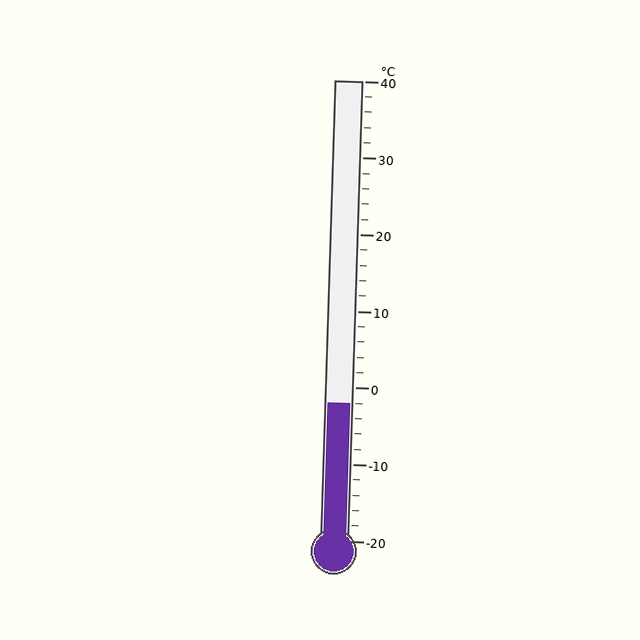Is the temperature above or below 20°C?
The temperature is below 20°C.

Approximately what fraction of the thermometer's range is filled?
The thermometer is filled to approximately 30% of its range.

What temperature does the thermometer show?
The thermometer shows approximately -2°C.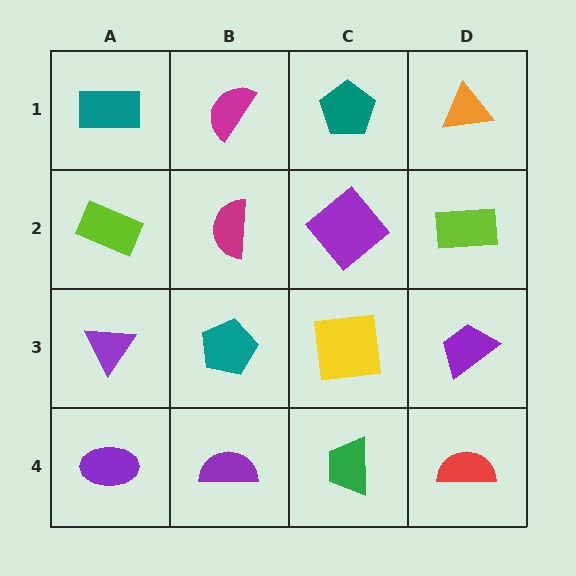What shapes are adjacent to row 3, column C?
A purple diamond (row 2, column C), a green trapezoid (row 4, column C), a teal pentagon (row 3, column B), a purple trapezoid (row 3, column D).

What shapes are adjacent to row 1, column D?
A lime rectangle (row 2, column D), a teal pentagon (row 1, column C).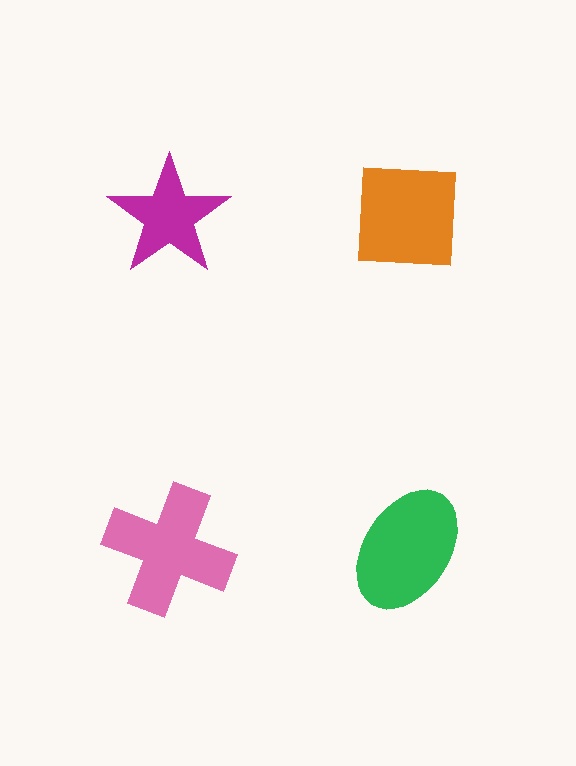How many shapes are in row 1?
2 shapes.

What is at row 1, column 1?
A magenta star.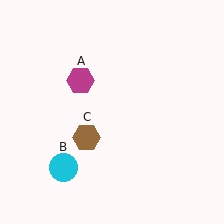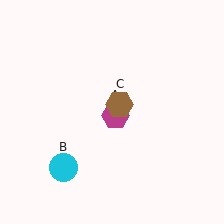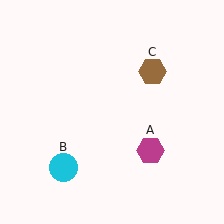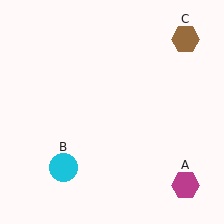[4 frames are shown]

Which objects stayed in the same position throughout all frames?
Cyan circle (object B) remained stationary.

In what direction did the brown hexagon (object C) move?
The brown hexagon (object C) moved up and to the right.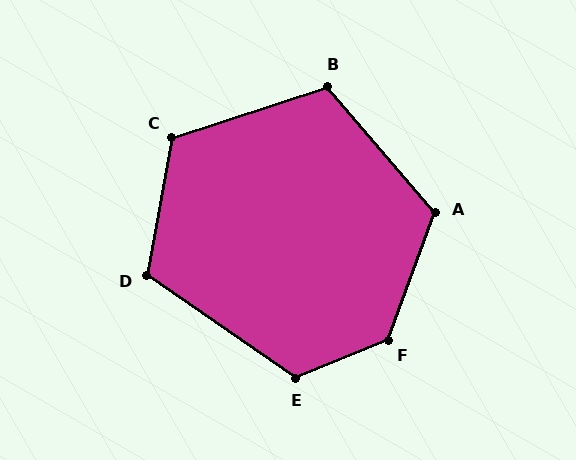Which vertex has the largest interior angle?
F, at approximately 133 degrees.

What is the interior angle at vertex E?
Approximately 123 degrees (obtuse).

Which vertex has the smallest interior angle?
B, at approximately 113 degrees.